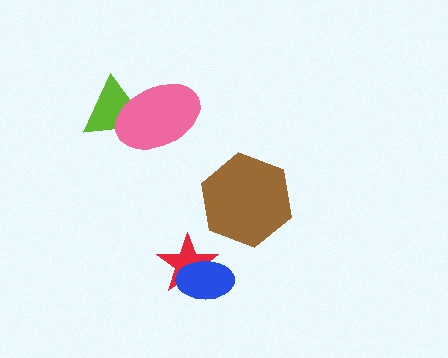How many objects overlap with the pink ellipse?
1 object overlaps with the pink ellipse.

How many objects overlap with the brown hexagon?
0 objects overlap with the brown hexagon.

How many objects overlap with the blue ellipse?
1 object overlaps with the blue ellipse.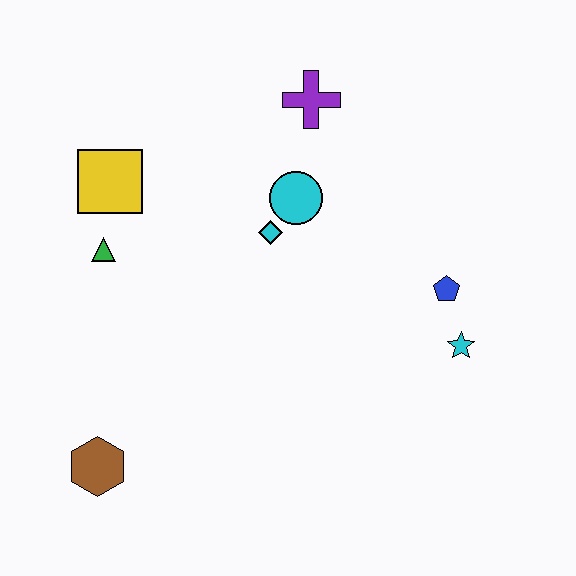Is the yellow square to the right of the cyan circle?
No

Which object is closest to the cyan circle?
The cyan diamond is closest to the cyan circle.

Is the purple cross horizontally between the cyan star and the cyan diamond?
Yes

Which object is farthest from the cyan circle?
The brown hexagon is farthest from the cyan circle.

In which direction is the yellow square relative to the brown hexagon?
The yellow square is above the brown hexagon.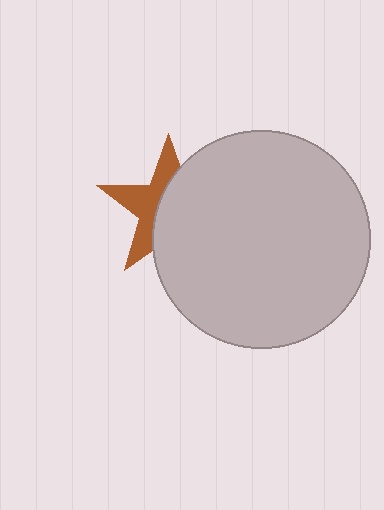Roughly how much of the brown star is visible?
A small part of it is visible (roughly 43%).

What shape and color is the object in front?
The object in front is a light gray circle.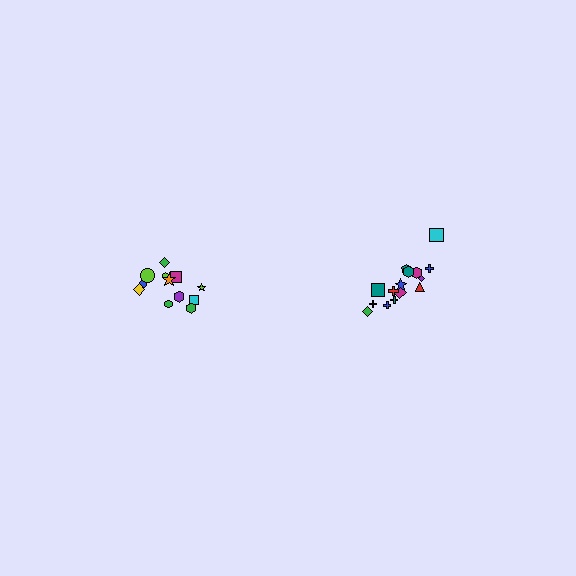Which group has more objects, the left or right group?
The right group.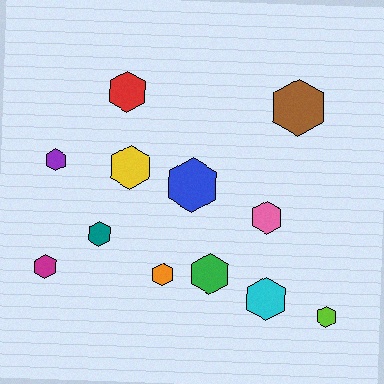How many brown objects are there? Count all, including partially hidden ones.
There is 1 brown object.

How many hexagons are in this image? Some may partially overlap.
There are 12 hexagons.